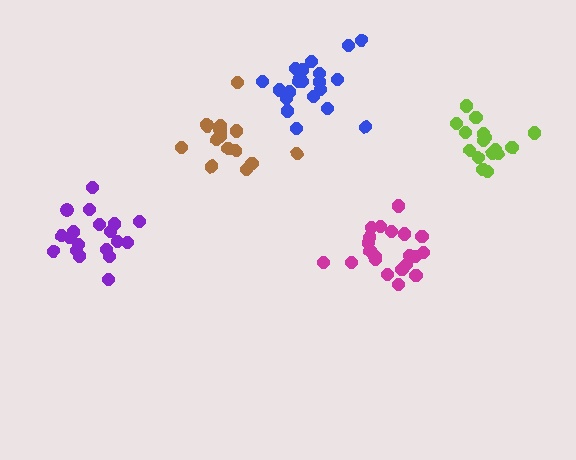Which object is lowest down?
The magenta cluster is bottommost.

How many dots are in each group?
Group 1: 19 dots, Group 2: 21 dots, Group 3: 16 dots, Group 4: 21 dots, Group 5: 16 dots (93 total).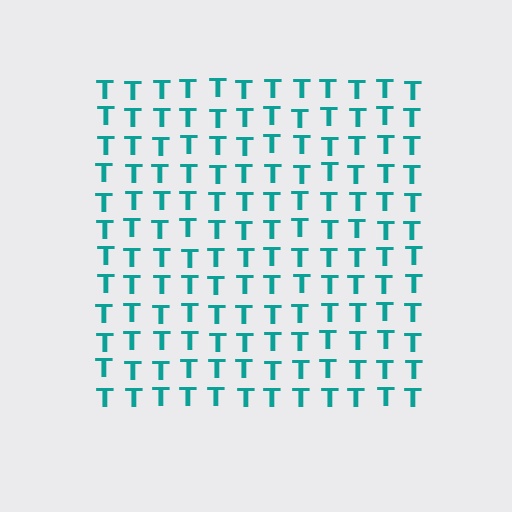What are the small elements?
The small elements are letter T's.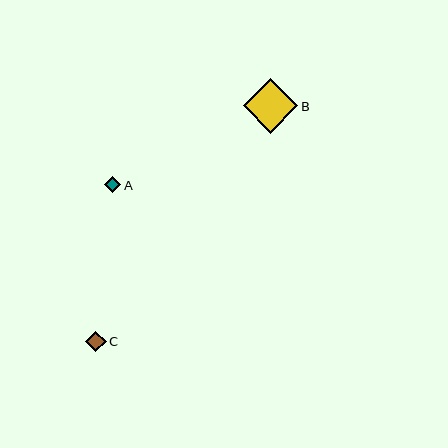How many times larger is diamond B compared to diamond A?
Diamond B is approximately 3.3 times the size of diamond A.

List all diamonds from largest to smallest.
From largest to smallest: B, C, A.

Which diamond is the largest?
Diamond B is the largest with a size of approximately 55 pixels.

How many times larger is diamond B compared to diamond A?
Diamond B is approximately 3.3 times the size of diamond A.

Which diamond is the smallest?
Diamond A is the smallest with a size of approximately 16 pixels.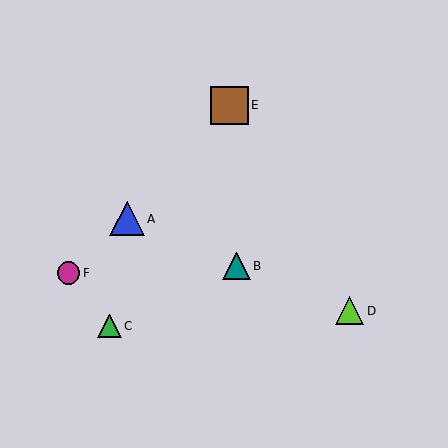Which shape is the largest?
The brown square (labeled E) is the largest.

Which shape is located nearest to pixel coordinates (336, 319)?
The lime triangle (labeled D) at (350, 311) is nearest to that location.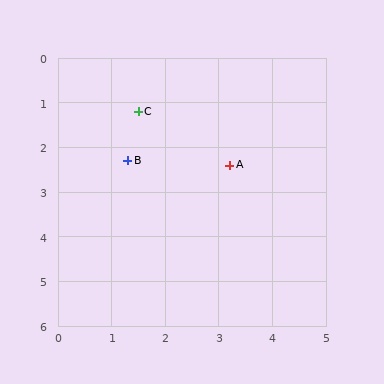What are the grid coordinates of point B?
Point B is at approximately (1.3, 2.3).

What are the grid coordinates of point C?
Point C is at approximately (1.5, 1.2).